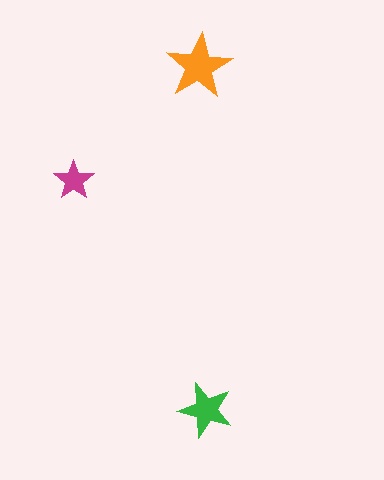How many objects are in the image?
There are 3 objects in the image.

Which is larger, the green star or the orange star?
The orange one.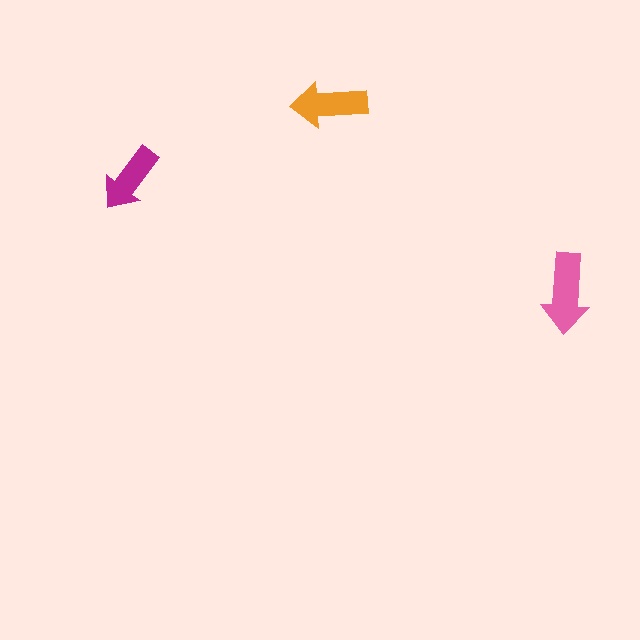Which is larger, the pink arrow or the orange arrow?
The pink one.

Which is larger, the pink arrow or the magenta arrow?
The pink one.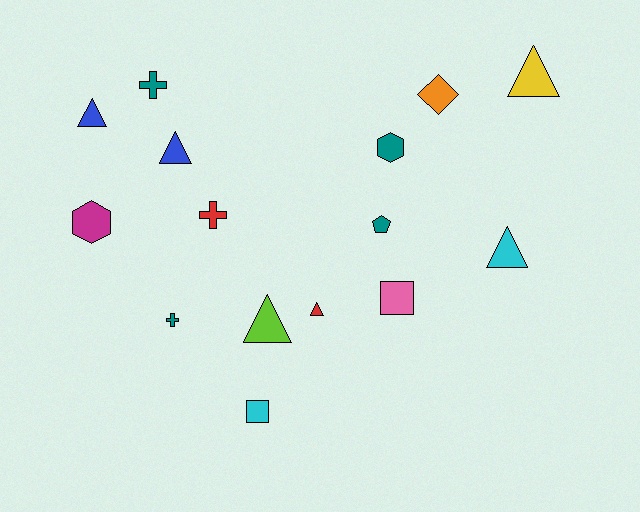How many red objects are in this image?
There are 2 red objects.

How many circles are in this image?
There are no circles.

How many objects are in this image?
There are 15 objects.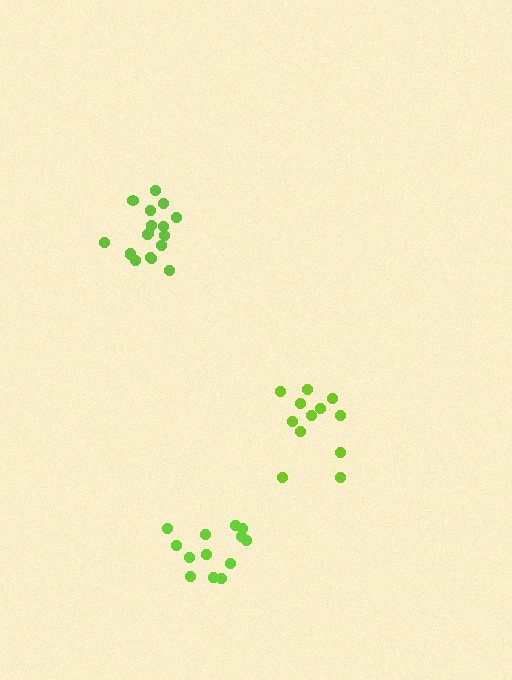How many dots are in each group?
Group 1: 12 dots, Group 2: 18 dots, Group 3: 13 dots (43 total).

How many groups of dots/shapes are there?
There are 3 groups.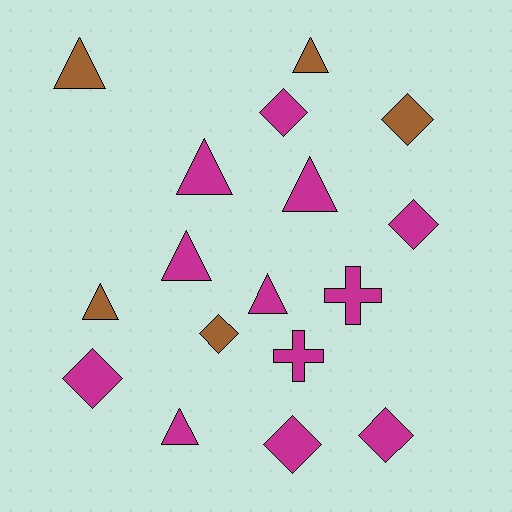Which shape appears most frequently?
Triangle, with 8 objects.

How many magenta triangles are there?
There are 5 magenta triangles.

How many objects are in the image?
There are 17 objects.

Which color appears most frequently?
Magenta, with 12 objects.